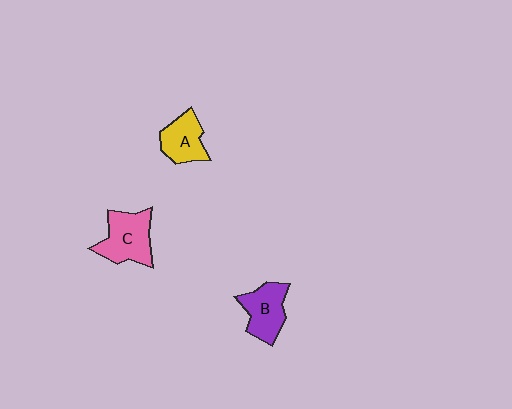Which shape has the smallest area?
Shape A (yellow).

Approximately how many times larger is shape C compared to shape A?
Approximately 1.3 times.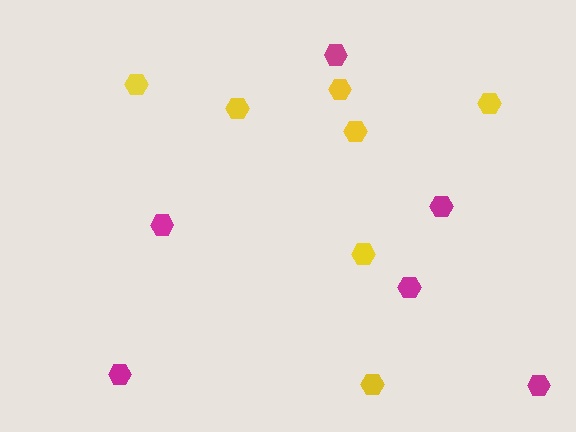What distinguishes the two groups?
There are 2 groups: one group of magenta hexagons (6) and one group of yellow hexagons (7).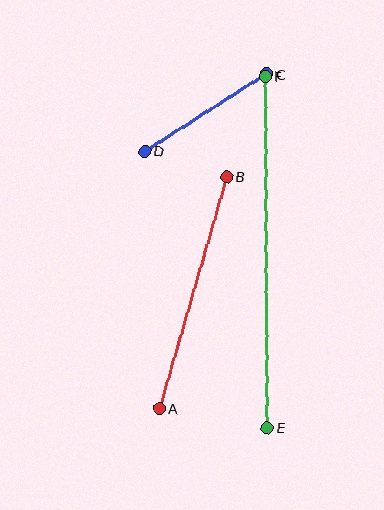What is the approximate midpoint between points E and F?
The midpoint is at approximately (266, 252) pixels.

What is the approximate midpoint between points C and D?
The midpoint is at approximately (206, 113) pixels.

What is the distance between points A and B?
The distance is approximately 241 pixels.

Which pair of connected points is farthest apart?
Points E and F are farthest apart.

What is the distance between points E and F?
The distance is approximately 352 pixels.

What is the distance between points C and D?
The distance is approximately 145 pixels.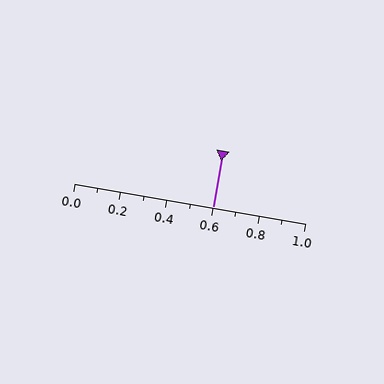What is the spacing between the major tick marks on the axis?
The major ticks are spaced 0.2 apart.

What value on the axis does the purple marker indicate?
The marker indicates approximately 0.6.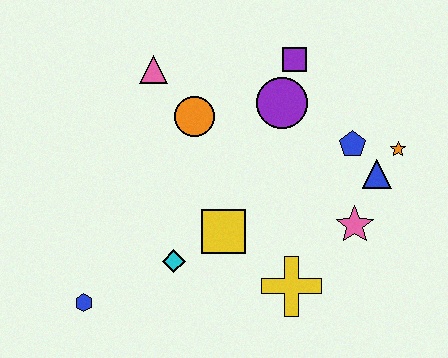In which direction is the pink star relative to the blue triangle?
The pink star is below the blue triangle.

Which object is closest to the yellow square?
The cyan diamond is closest to the yellow square.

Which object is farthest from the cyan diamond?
The orange star is farthest from the cyan diamond.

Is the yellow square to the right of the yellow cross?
No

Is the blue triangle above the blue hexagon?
Yes